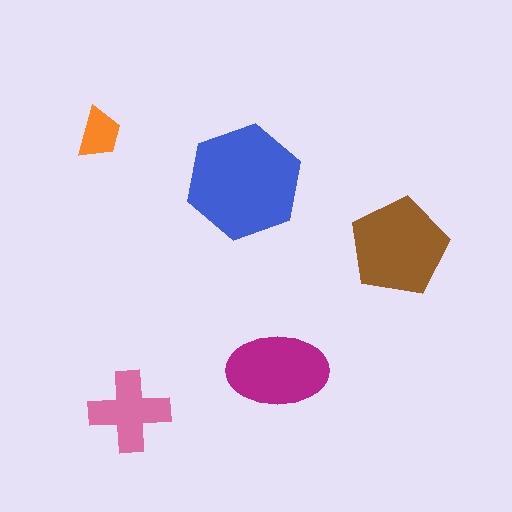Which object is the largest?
The blue hexagon.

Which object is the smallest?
The orange trapezoid.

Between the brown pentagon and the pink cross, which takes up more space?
The brown pentagon.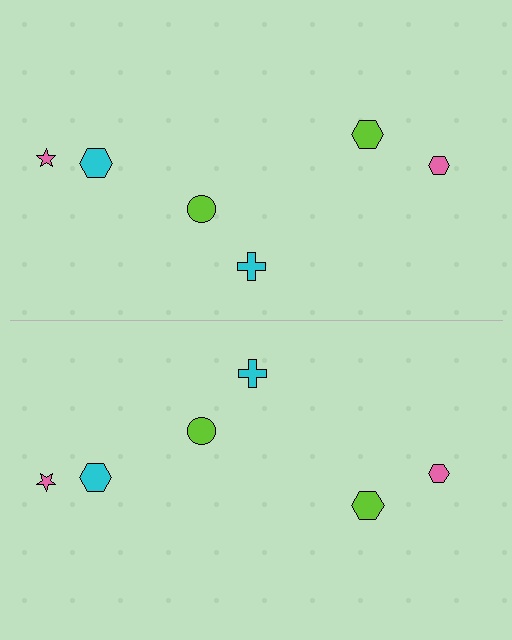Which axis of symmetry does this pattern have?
The pattern has a horizontal axis of symmetry running through the center of the image.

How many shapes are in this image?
There are 12 shapes in this image.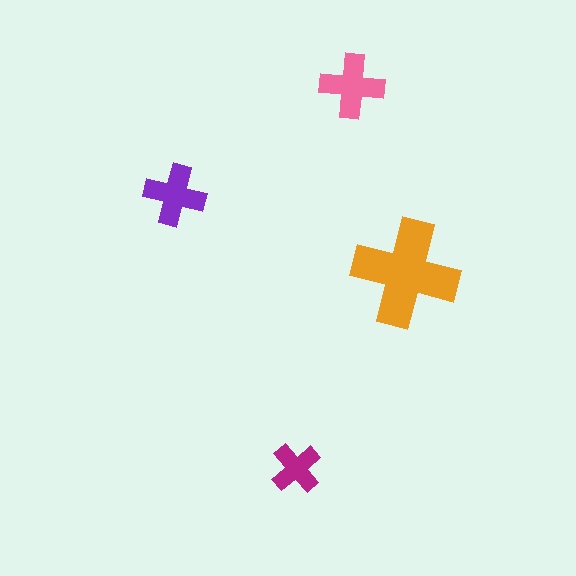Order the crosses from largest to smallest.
the orange one, the pink one, the purple one, the magenta one.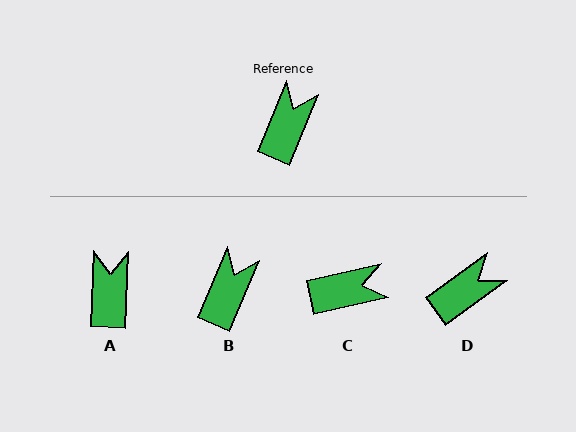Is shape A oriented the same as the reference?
No, it is off by about 21 degrees.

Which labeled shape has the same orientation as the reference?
B.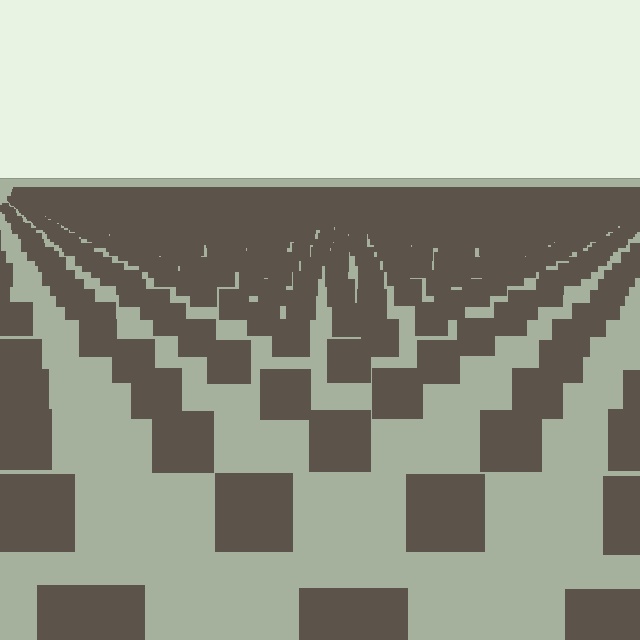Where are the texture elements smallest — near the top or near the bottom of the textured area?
Near the top.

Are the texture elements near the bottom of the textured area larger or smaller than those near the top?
Larger. Near the bottom, elements are closer to the viewer and appear at a bigger on-screen size.